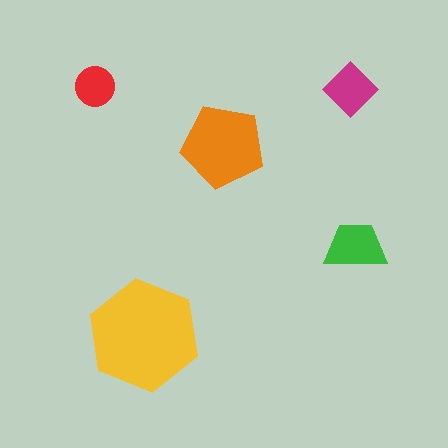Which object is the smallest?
The red circle.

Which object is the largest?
The yellow hexagon.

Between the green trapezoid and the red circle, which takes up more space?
The green trapezoid.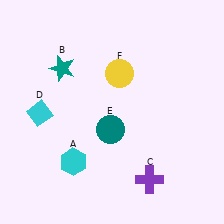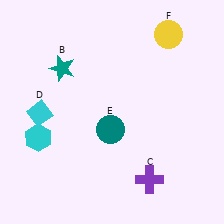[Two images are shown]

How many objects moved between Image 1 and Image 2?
2 objects moved between the two images.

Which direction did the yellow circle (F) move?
The yellow circle (F) moved right.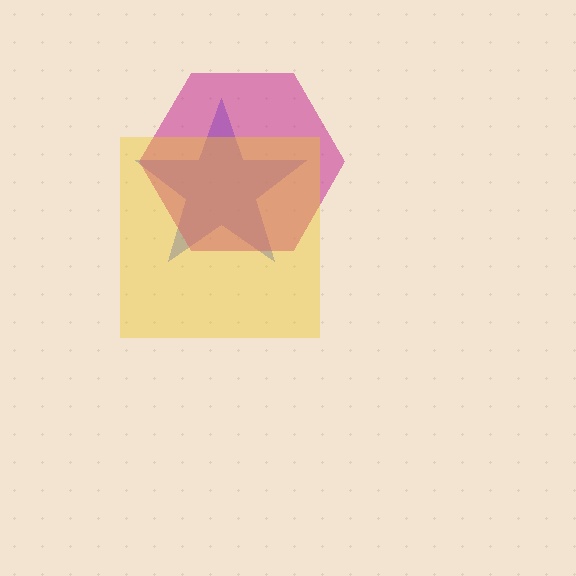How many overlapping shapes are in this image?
There are 3 overlapping shapes in the image.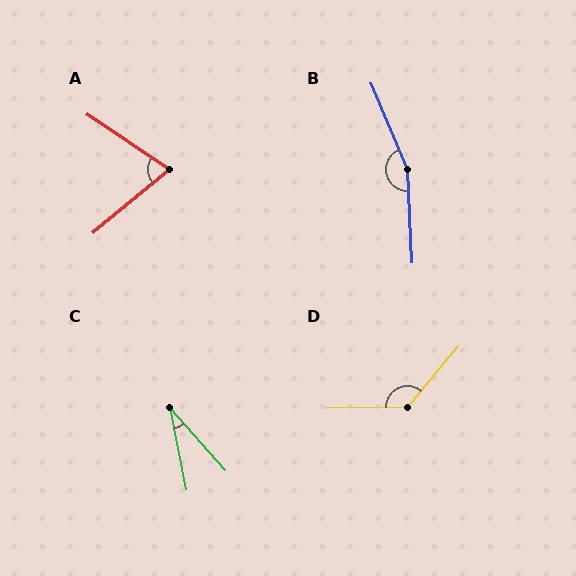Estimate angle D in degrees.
Approximately 131 degrees.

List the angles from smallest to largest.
C (30°), A (74°), D (131°), B (160°).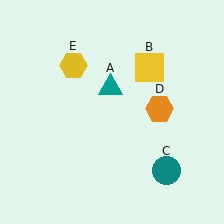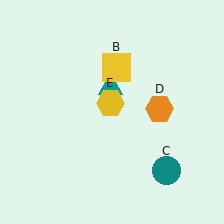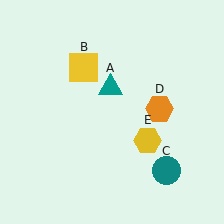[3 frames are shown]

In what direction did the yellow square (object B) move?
The yellow square (object B) moved left.